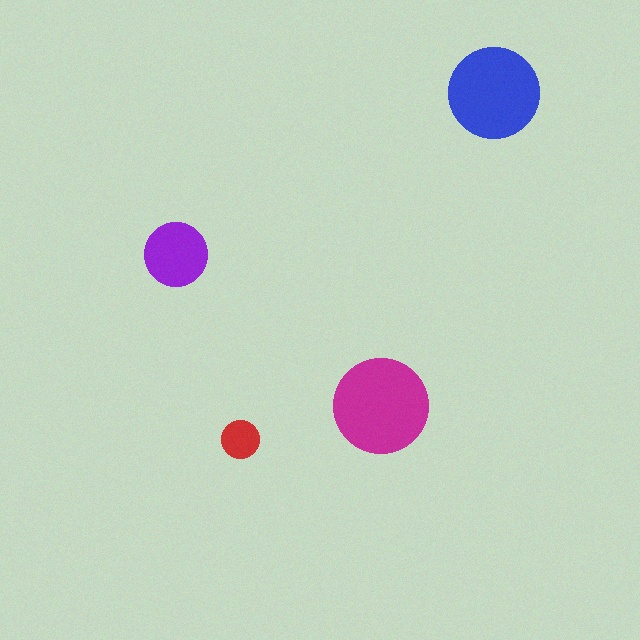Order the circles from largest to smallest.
the magenta one, the blue one, the purple one, the red one.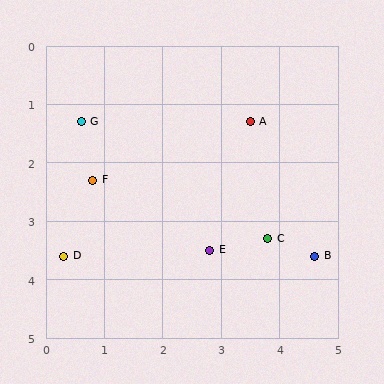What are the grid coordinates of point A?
Point A is at approximately (3.5, 1.3).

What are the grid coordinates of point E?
Point E is at approximately (2.8, 3.5).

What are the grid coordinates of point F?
Point F is at approximately (0.8, 2.3).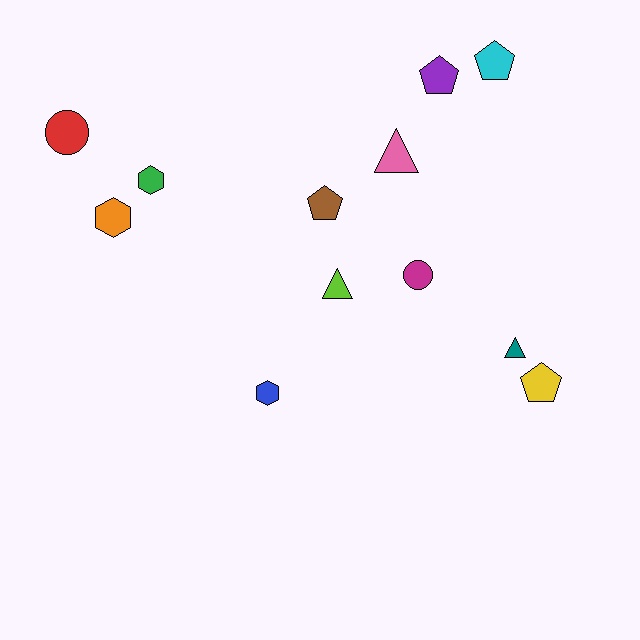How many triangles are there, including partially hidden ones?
There are 3 triangles.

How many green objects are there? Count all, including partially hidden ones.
There is 1 green object.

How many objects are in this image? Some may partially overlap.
There are 12 objects.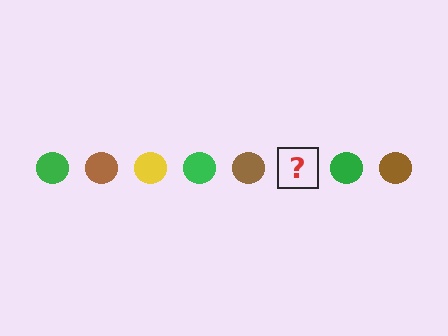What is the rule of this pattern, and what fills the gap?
The rule is that the pattern cycles through green, brown, yellow circles. The gap should be filled with a yellow circle.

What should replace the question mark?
The question mark should be replaced with a yellow circle.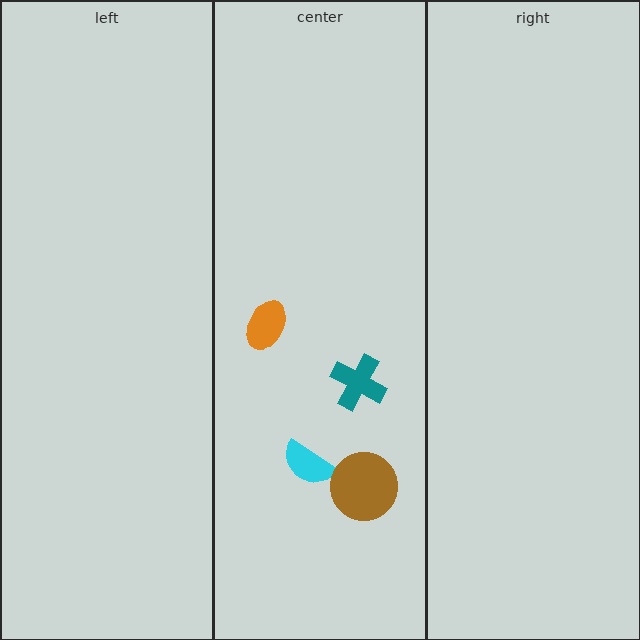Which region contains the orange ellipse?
The center region.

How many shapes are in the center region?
4.